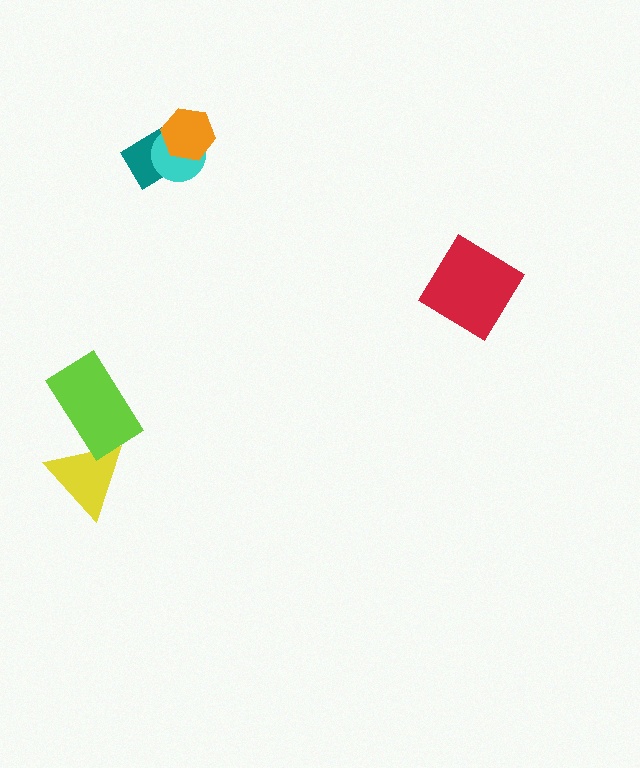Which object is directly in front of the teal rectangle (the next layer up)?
The cyan circle is directly in front of the teal rectangle.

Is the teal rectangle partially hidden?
Yes, it is partially covered by another shape.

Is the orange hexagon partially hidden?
No, no other shape covers it.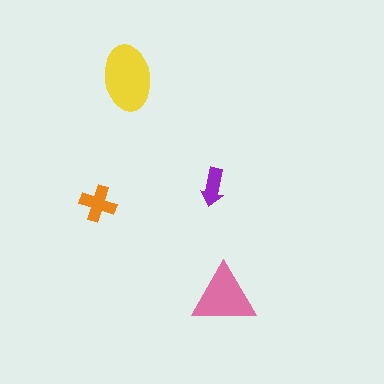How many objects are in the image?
There are 4 objects in the image.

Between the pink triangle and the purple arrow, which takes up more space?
The pink triangle.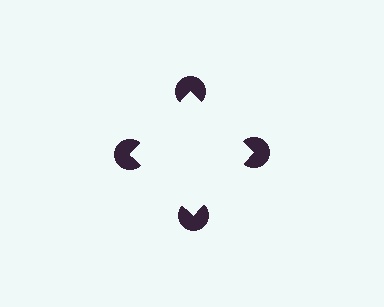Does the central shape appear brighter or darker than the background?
It typically appears slightly brighter than the background, even though no actual brightness change is drawn.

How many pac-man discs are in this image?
There are 4 — one at each vertex of the illusory square.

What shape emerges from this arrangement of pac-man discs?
An illusory square — its edges are inferred from the aligned wedge cuts in the pac-man discs, not physically drawn.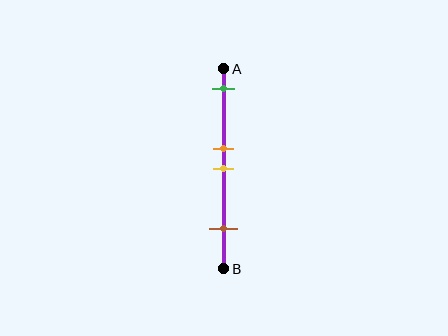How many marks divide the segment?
There are 4 marks dividing the segment.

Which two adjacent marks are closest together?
The orange and yellow marks are the closest adjacent pair.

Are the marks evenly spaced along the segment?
No, the marks are not evenly spaced.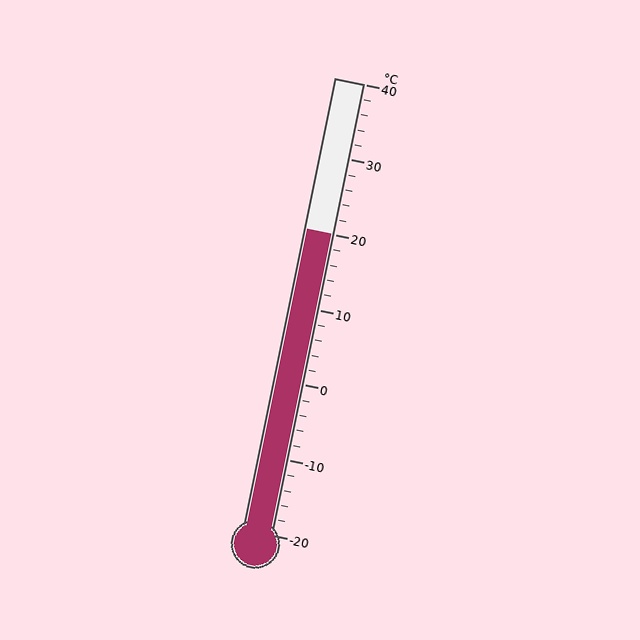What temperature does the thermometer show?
The thermometer shows approximately 20°C.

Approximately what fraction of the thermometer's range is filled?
The thermometer is filled to approximately 65% of its range.